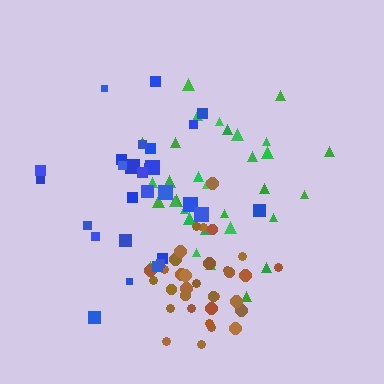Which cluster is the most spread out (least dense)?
Blue.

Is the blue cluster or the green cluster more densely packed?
Green.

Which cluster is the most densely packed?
Brown.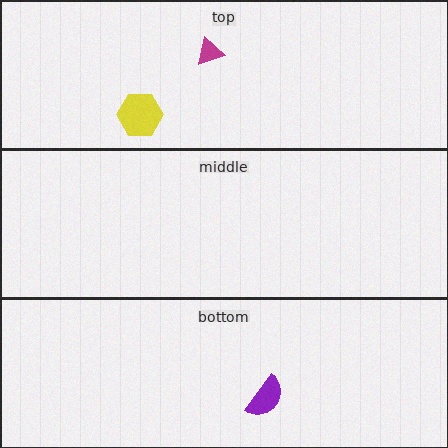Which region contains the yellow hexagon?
The top region.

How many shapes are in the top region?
2.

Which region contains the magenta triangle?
The top region.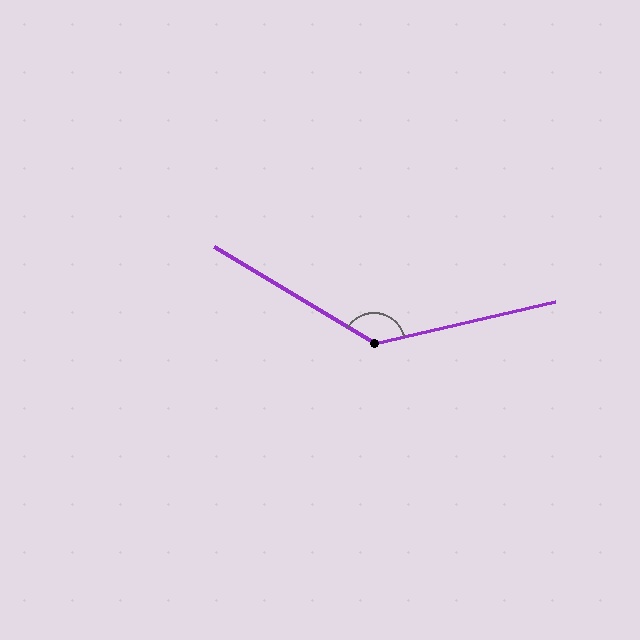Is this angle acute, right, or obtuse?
It is obtuse.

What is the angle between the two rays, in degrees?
Approximately 136 degrees.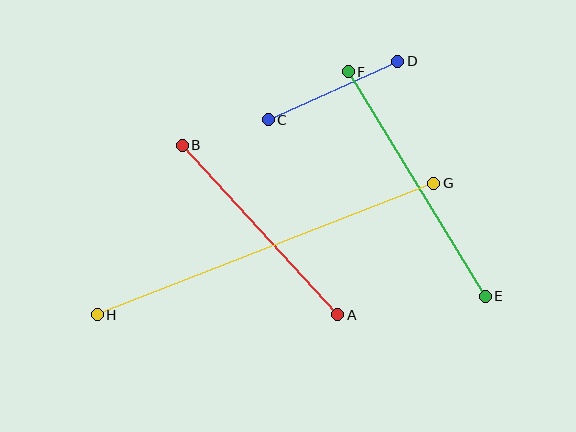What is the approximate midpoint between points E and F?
The midpoint is at approximately (417, 184) pixels.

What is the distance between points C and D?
The distance is approximately 142 pixels.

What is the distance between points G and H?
The distance is approximately 361 pixels.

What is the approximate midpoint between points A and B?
The midpoint is at approximately (260, 230) pixels.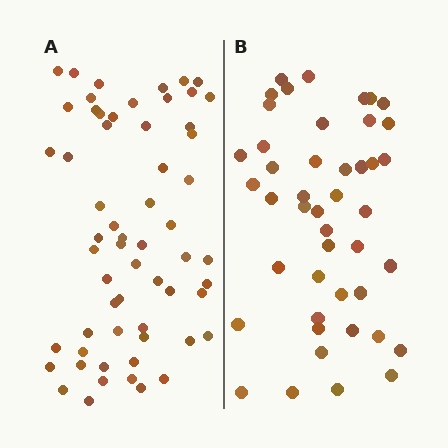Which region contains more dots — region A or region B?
Region A (the left region) has more dots.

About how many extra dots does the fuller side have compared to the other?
Region A has approximately 15 more dots than region B.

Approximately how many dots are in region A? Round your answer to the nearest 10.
About 60 dots.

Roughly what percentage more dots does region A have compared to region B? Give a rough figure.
About 35% more.